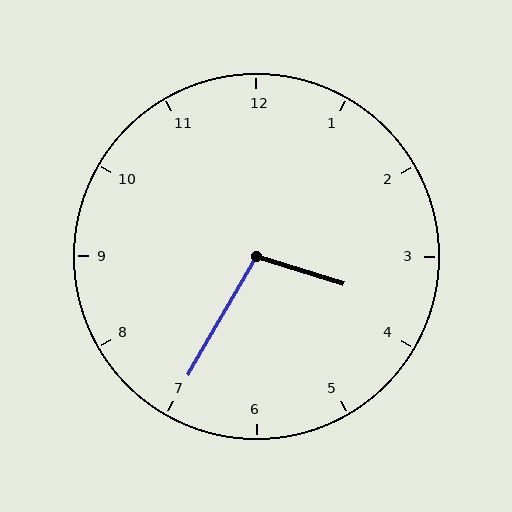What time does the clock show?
3:35.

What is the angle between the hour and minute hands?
Approximately 102 degrees.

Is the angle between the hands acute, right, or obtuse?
It is obtuse.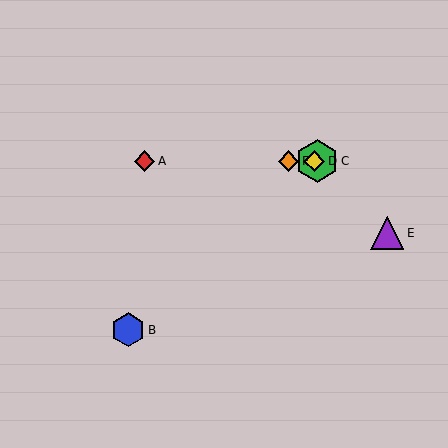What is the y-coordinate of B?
Object B is at y≈330.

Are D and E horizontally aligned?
No, D is at y≈161 and E is at y≈233.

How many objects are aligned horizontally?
4 objects (A, C, D, F) are aligned horizontally.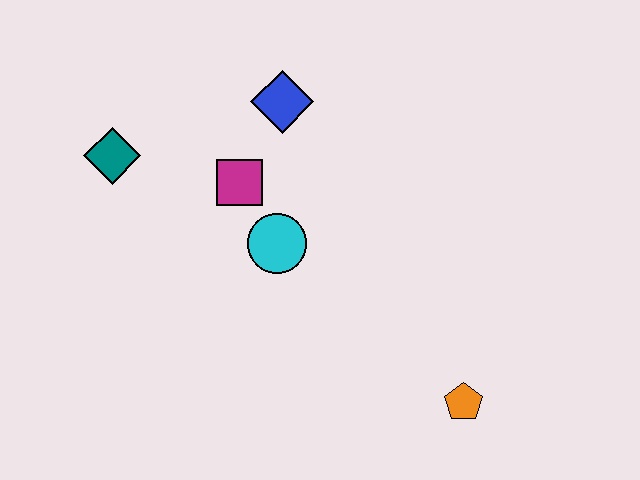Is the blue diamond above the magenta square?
Yes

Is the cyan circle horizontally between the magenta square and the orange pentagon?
Yes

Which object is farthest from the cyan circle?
The orange pentagon is farthest from the cyan circle.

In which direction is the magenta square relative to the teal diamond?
The magenta square is to the right of the teal diamond.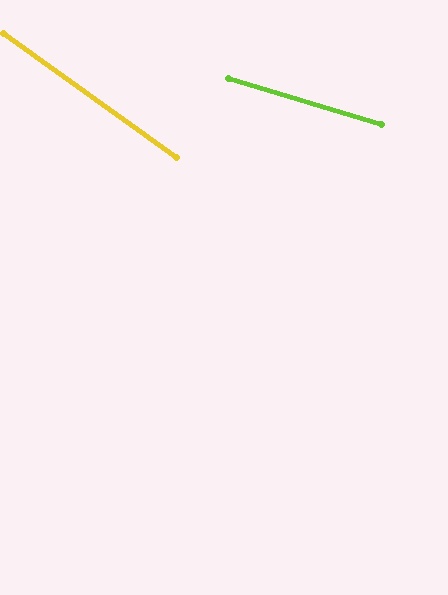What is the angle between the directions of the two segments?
Approximately 19 degrees.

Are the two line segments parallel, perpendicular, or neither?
Neither parallel nor perpendicular — they differ by about 19°.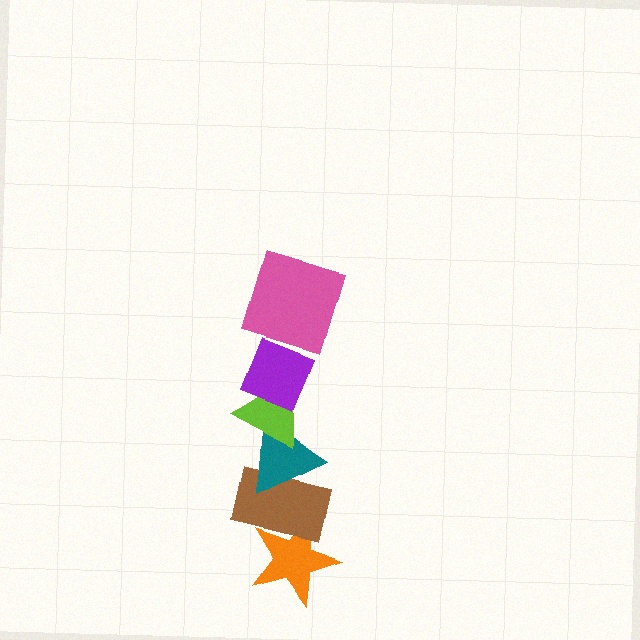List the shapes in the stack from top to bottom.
From top to bottom: the pink square, the purple diamond, the lime triangle, the teal triangle, the brown rectangle, the orange star.